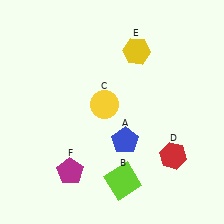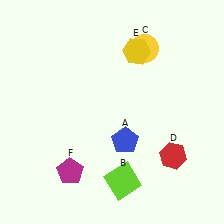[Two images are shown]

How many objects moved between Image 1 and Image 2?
1 object moved between the two images.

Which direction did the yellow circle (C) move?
The yellow circle (C) moved up.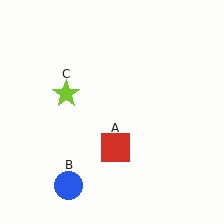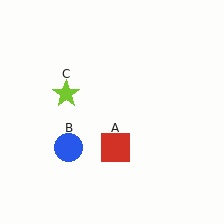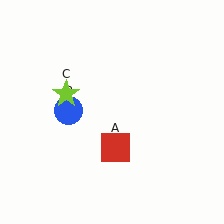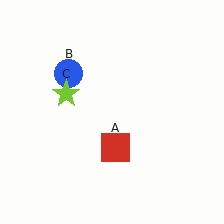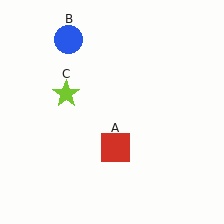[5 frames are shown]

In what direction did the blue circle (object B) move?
The blue circle (object B) moved up.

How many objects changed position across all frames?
1 object changed position: blue circle (object B).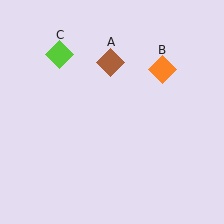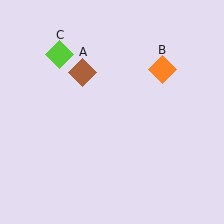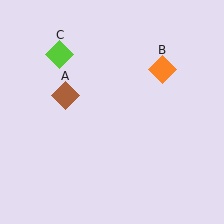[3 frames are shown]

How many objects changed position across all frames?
1 object changed position: brown diamond (object A).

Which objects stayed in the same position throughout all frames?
Orange diamond (object B) and lime diamond (object C) remained stationary.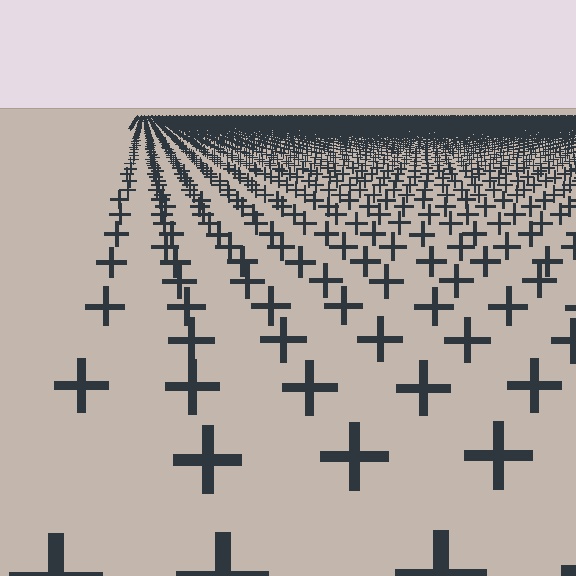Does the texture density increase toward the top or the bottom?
Density increases toward the top.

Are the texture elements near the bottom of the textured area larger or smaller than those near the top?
Larger. Near the bottom, elements are closer to the viewer and appear at a bigger on-screen size.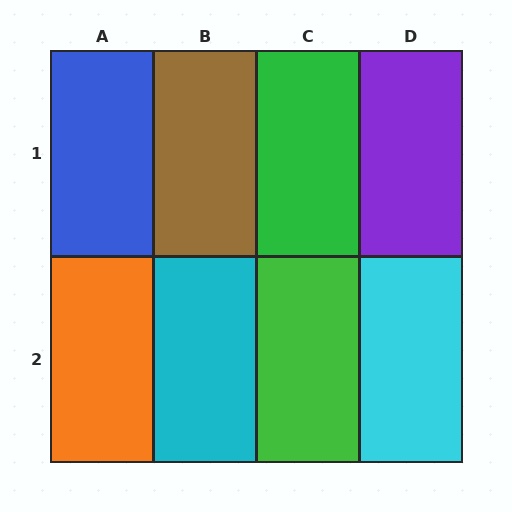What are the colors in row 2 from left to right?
Orange, cyan, green, cyan.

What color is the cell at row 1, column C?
Green.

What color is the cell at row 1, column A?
Blue.